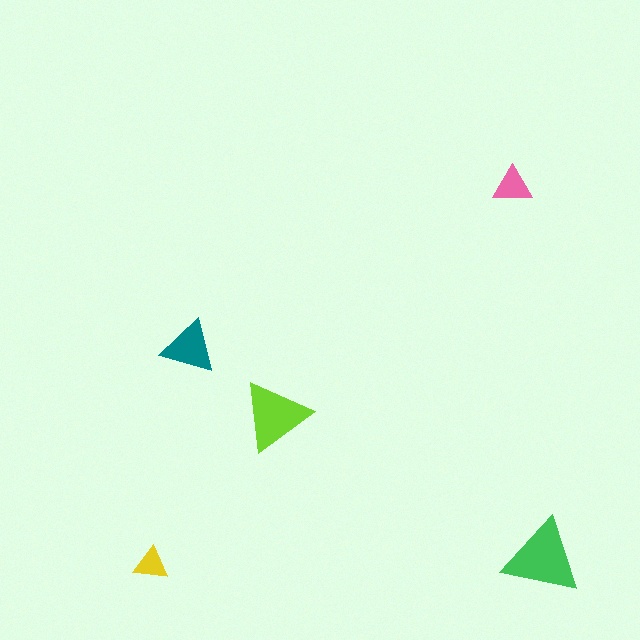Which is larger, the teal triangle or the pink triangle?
The teal one.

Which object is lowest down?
The yellow triangle is bottommost.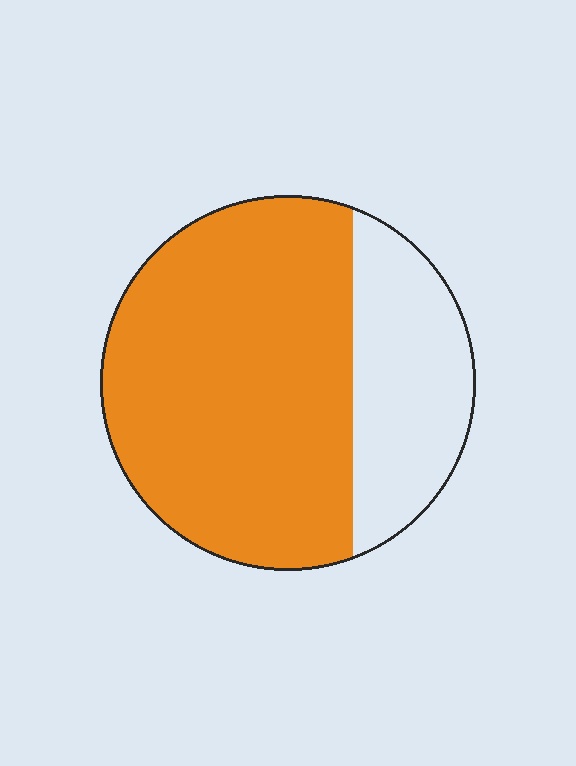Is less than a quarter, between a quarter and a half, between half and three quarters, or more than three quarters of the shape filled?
Between half and three quarters.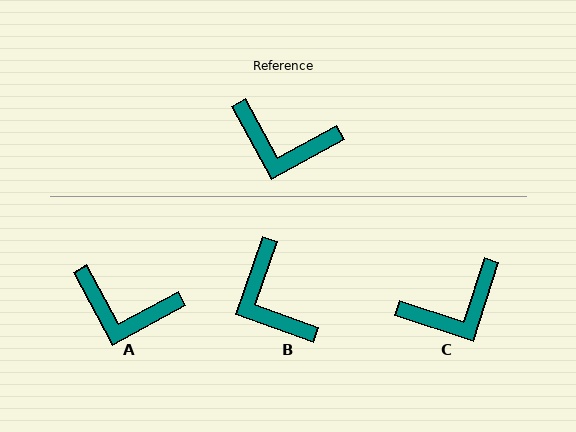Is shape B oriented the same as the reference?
No, it is off by about 48 degrees.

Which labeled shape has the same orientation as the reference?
A.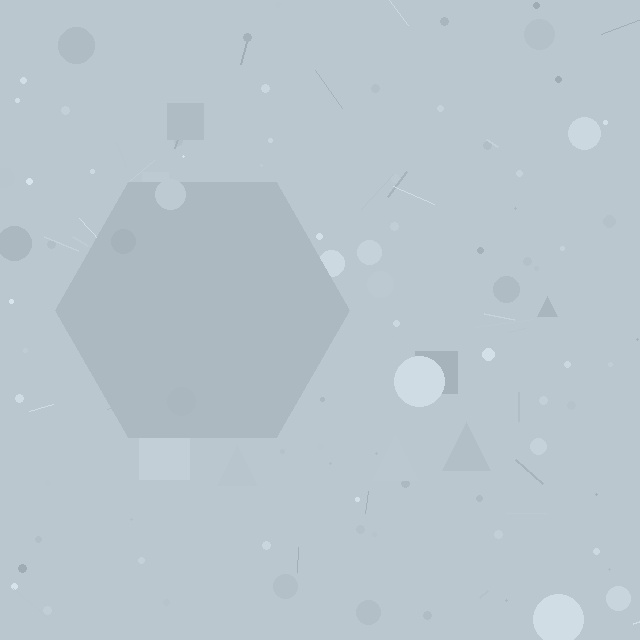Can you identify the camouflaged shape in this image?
The camouflaged shape is a hexagon.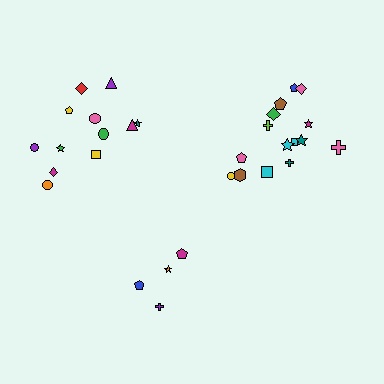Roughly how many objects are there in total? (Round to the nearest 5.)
Roughly 30 objects in total.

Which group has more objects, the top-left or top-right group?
The top-right group.